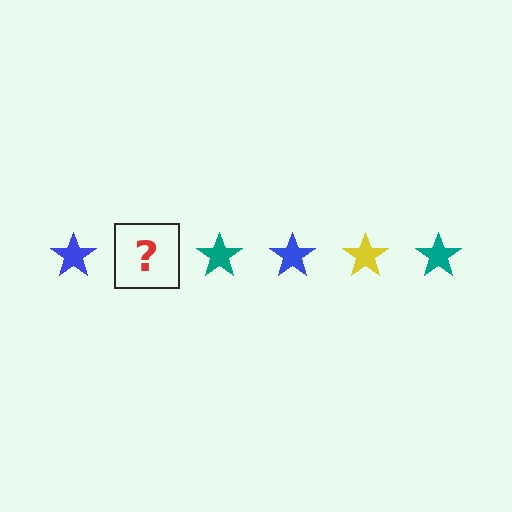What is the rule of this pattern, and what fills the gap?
The rule is that the pattern cycles through blue, yellow, teal stars. The gap should be filled with a yellow star.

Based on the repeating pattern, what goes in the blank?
The blank should be a yellow star.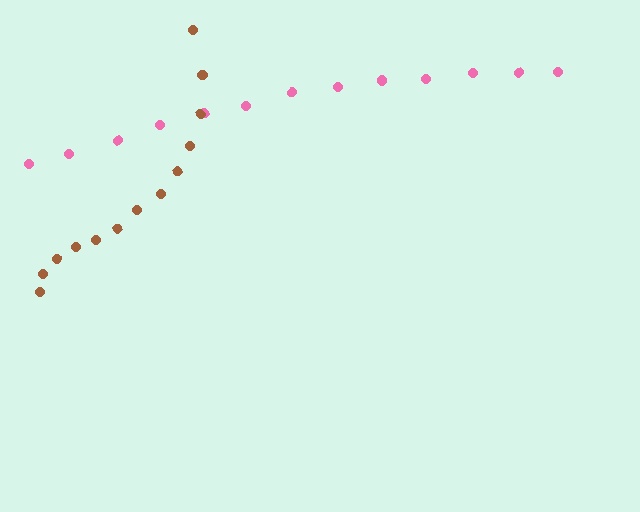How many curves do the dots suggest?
There are 2 distinct paths.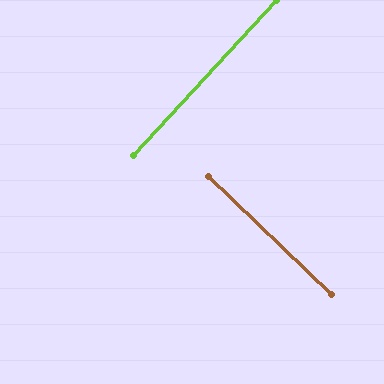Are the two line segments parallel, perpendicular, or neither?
Perpendicular — they meet at approximately 89°.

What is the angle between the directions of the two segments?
Approximately 89 degrees.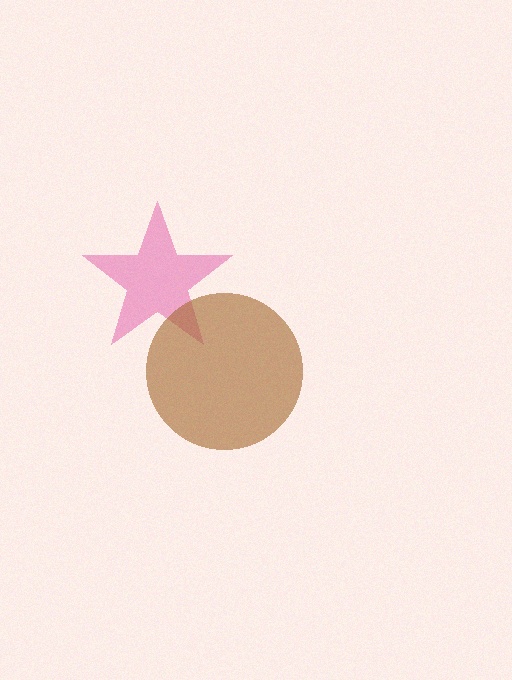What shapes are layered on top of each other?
The layered shapes are: a magenta star, a brown circle.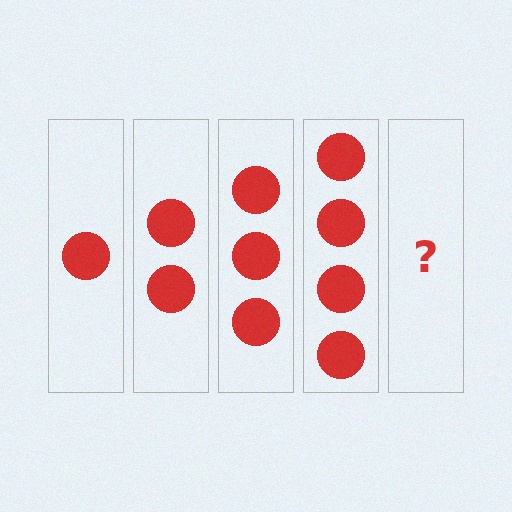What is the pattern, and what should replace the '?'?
The pattern is that each step adds one more circle. The '?' should be 5 circles.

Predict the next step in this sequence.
The next step is 5 circles.